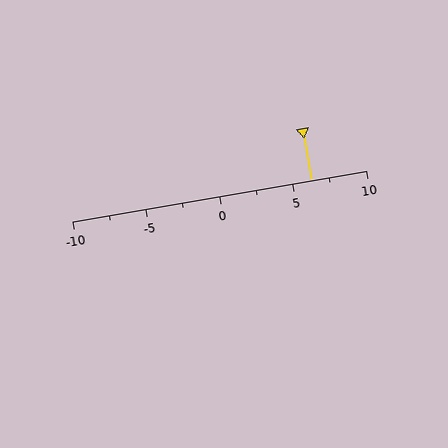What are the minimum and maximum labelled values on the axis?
The axis runs from -10 to 10.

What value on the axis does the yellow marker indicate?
The marker indicates approximately 6.2.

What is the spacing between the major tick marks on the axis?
The major ticks are spaced 5 apart.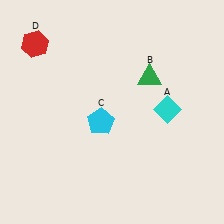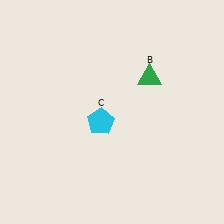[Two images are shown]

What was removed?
The cyan diamond (A), the red hexagon (D) were removed in Image 2.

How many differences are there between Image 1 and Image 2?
There are 2 differences between the two images.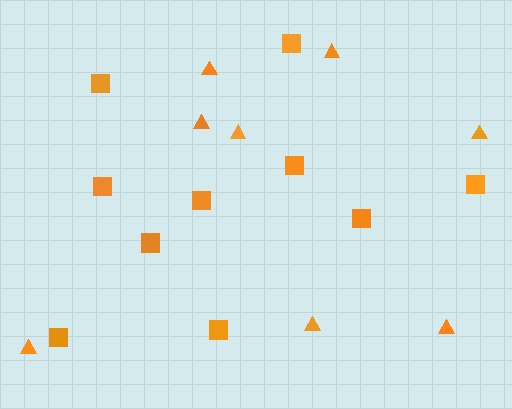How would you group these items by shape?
There are 2 groups: one group of squares (10) and one group of triangles (8).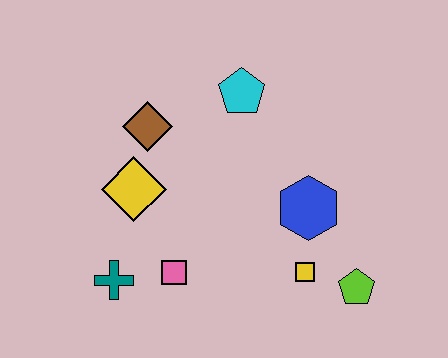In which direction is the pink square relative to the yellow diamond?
The pink square is below the yellow diamond.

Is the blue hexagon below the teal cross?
No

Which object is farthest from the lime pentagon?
The brown diamond is farthest from the lime pentagon.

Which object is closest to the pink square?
The teal cross is closest to the pink square.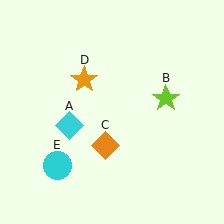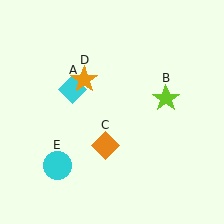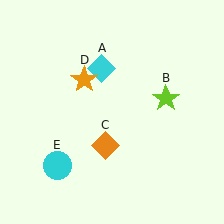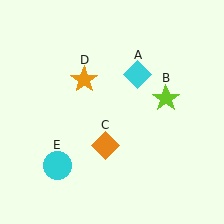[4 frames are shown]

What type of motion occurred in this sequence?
The cyan diamond (object A) rotated clockwise around the center of the scene.